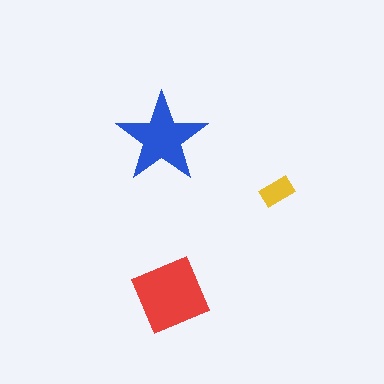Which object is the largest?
The red diamond.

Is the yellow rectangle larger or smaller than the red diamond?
Smaller.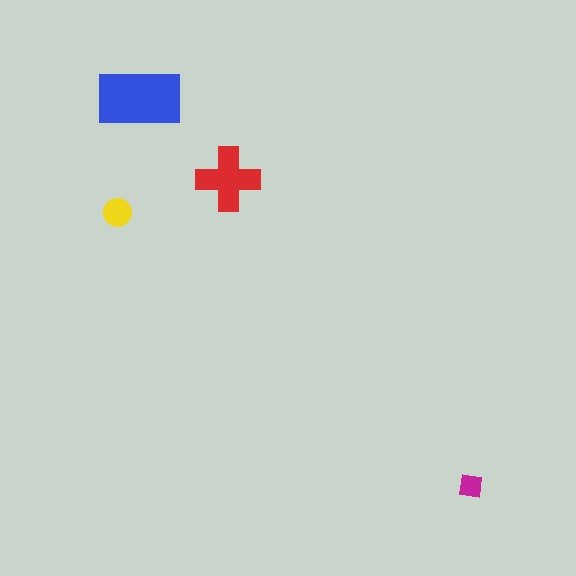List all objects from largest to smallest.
The blue rectangle, the red cross, the yellow circle, the magenta square.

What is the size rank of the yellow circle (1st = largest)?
3rd.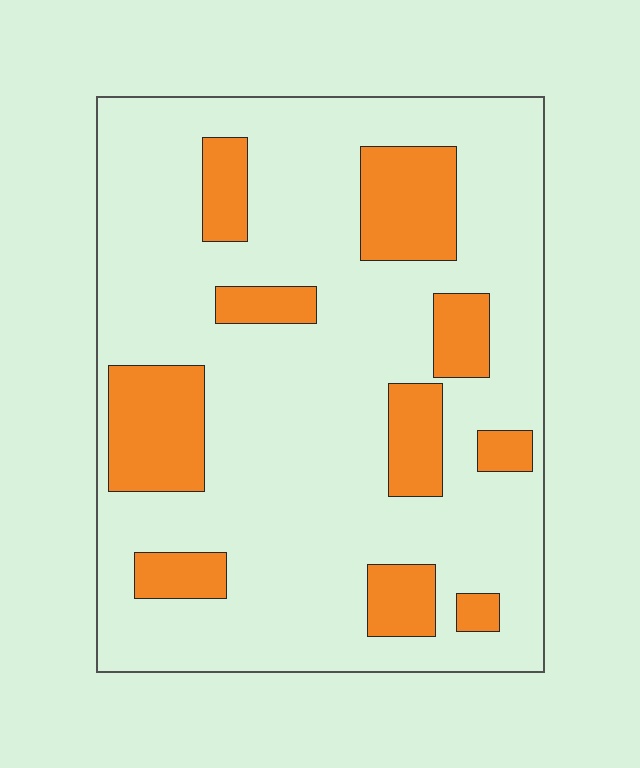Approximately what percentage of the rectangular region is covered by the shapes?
Approximately 20%.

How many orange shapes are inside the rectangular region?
10.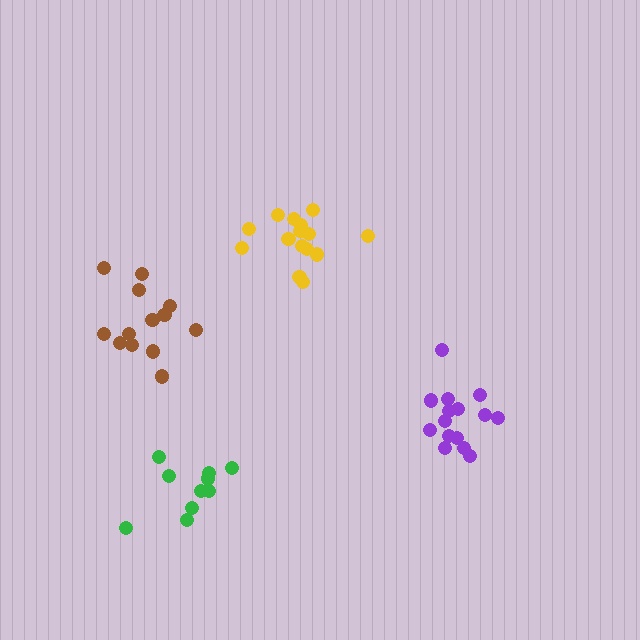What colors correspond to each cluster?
The clusters are colored: green, purple, brown, yellow.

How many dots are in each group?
Group 1: 10 dots, Group 2: 15 dots, Group 3: 13 dots, Group 4: 15 dots (53 total).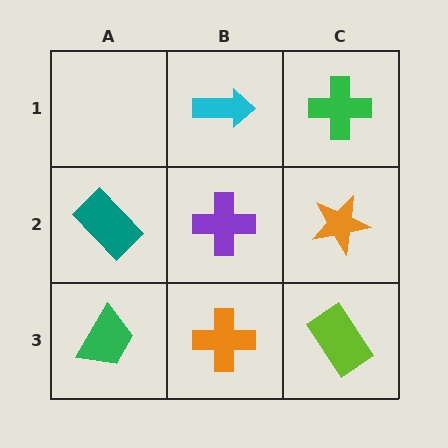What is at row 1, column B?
A cyan arrow.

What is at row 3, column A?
A green trapezoid.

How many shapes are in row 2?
3 shapes.